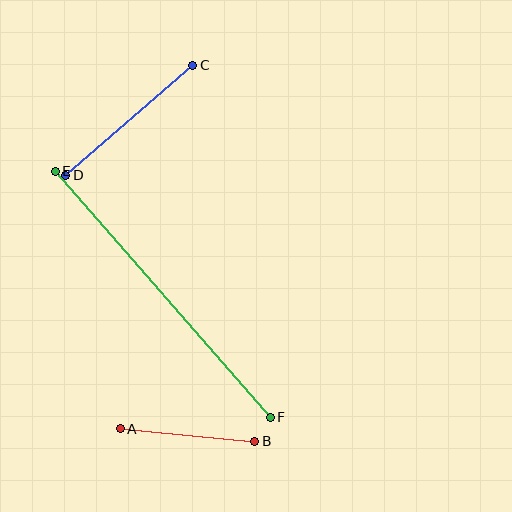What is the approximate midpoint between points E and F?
The midpoint is at approximately (163, 294) pixels.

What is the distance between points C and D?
The distance is approximately 168 pixels.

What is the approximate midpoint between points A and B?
The midpoint is at approximately (188, 435) pixels.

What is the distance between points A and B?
The distance is approximately 135 pixels.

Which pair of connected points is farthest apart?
Points E and F are farthest apart.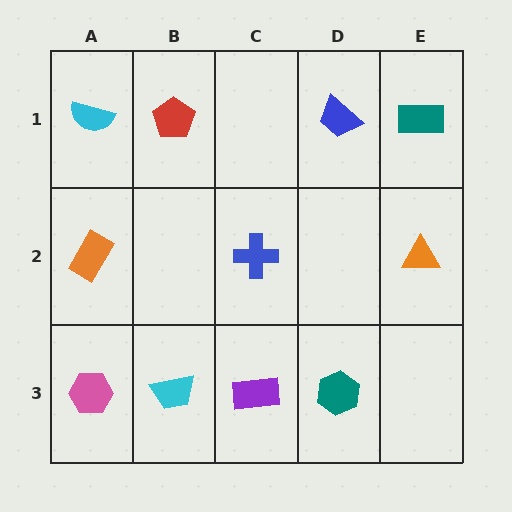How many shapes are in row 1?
4 shapes.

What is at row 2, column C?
A blue cross.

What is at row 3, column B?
A cyan trapezoid.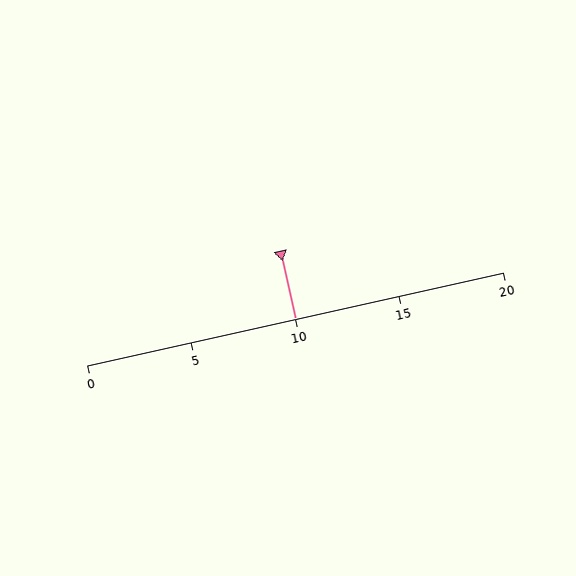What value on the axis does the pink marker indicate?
The marker indicates approximately 10.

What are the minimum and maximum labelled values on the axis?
The axis runs from 0 to 20.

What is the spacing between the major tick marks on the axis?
The major ticks are spaced 5 apart.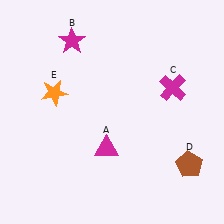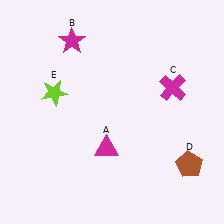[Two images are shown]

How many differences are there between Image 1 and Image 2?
There is 1 difference between the two images.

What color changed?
The star (E) changed from orange in Image 1 to lime in Image 2.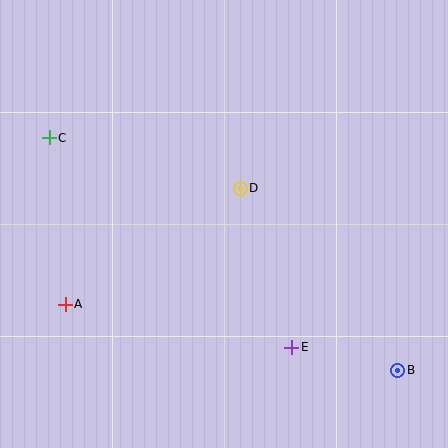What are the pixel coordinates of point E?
Point E is at (292, 347).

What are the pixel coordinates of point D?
Point D is at (240, 188).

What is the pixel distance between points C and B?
The distance between C and B is 418 pixels.